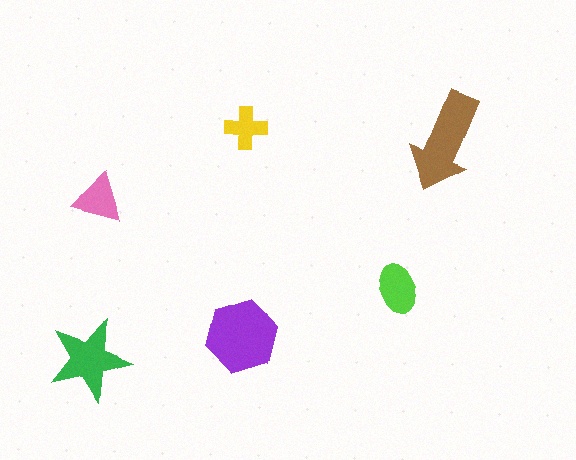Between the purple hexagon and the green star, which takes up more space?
The purple hexagon.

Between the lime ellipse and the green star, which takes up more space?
The green star.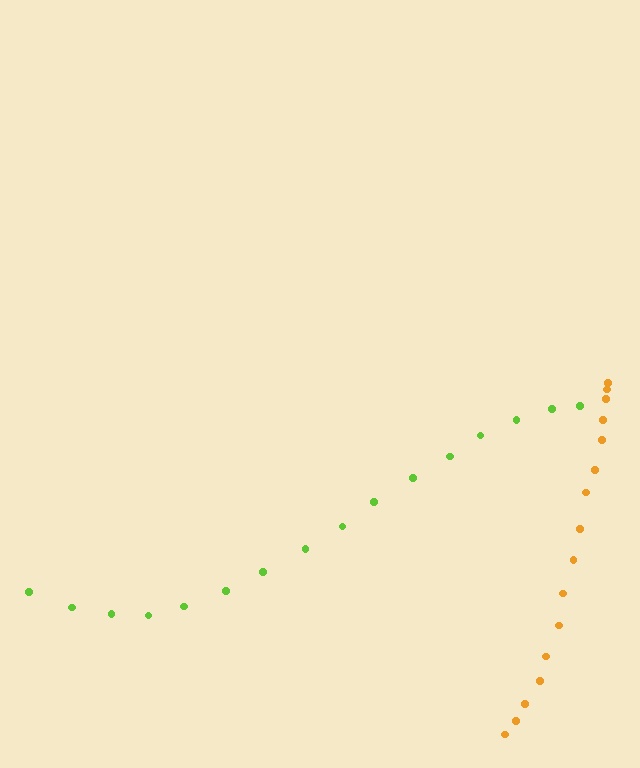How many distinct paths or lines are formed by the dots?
There are 2 distinct paths.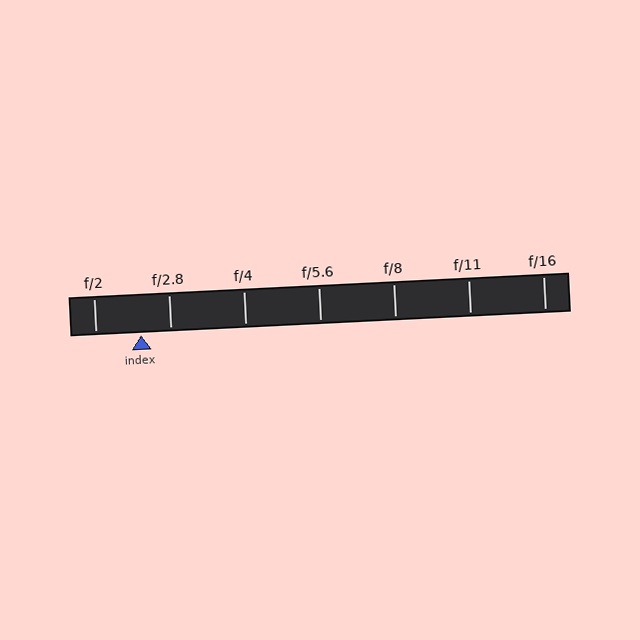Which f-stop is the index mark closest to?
The index mark is closest to f/2.8.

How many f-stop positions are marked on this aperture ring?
There are 7 f-stop positions marked.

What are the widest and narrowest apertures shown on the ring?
The widest aperture shown is f/2 and the narrowest is f/16.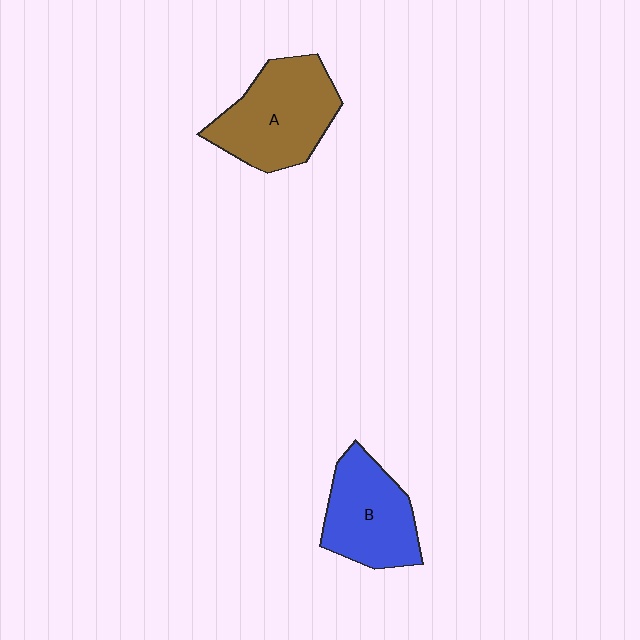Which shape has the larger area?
Shape A (brown).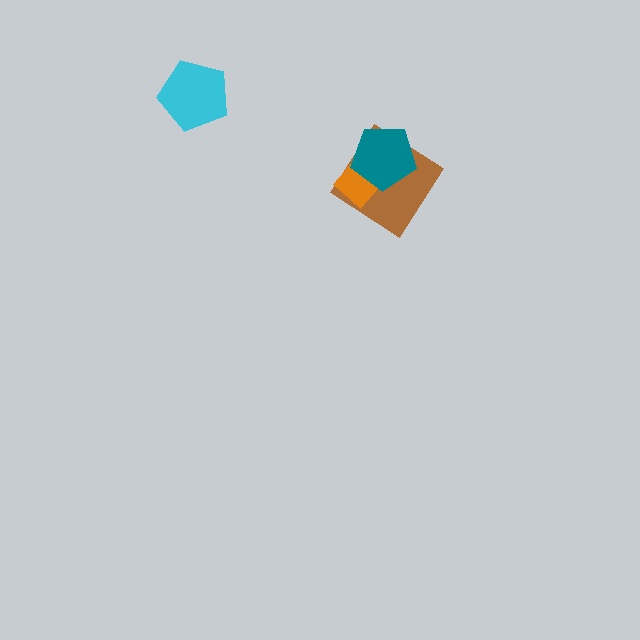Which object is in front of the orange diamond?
The teal pentagon is in front of the orange diamond.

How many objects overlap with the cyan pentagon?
0 objects overlap with the cyan pentagon.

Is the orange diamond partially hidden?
Yes, it is partially covered by another shape.